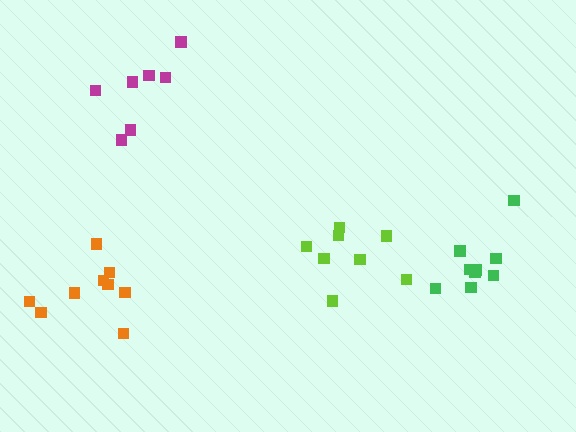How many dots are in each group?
Group 1: 9 dots, Group 2: 7 dots, Group 3: 8 dots, Group 4: 9 dots (33 total).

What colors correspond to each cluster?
The clusters are colored: orange, magenta, lime, green.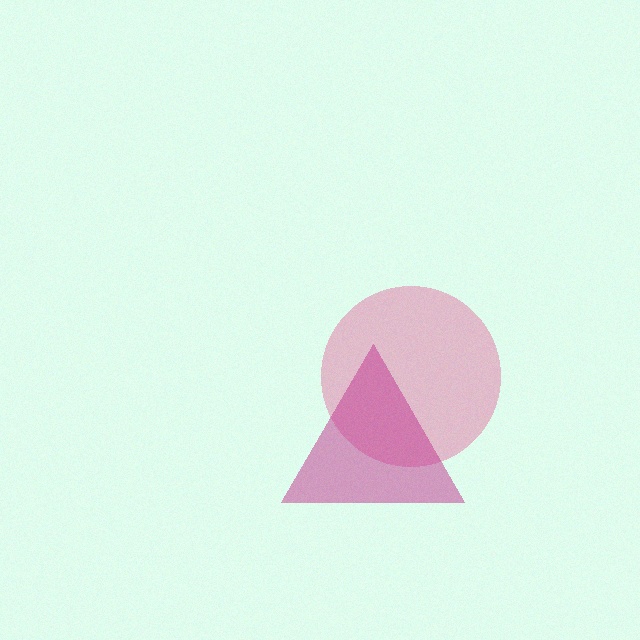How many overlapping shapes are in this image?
There are 2 overlapping shapes in the image.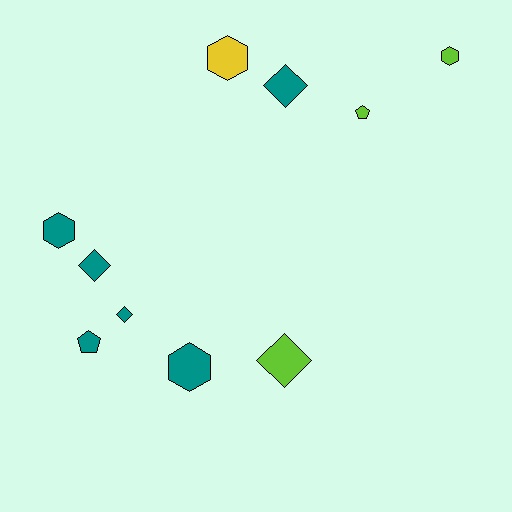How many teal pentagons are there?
There is 1 teal pentagon.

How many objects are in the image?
There are 10 objects.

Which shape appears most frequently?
Diamond, with 4 objects.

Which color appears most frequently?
Teal, with 6 objects.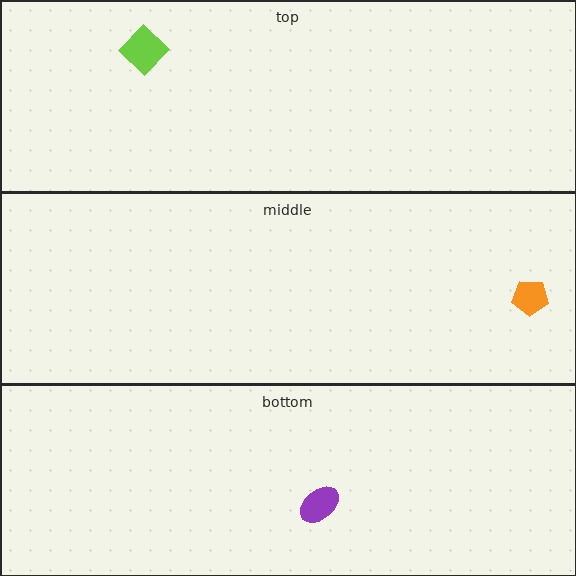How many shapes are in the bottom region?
1.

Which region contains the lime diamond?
The top region.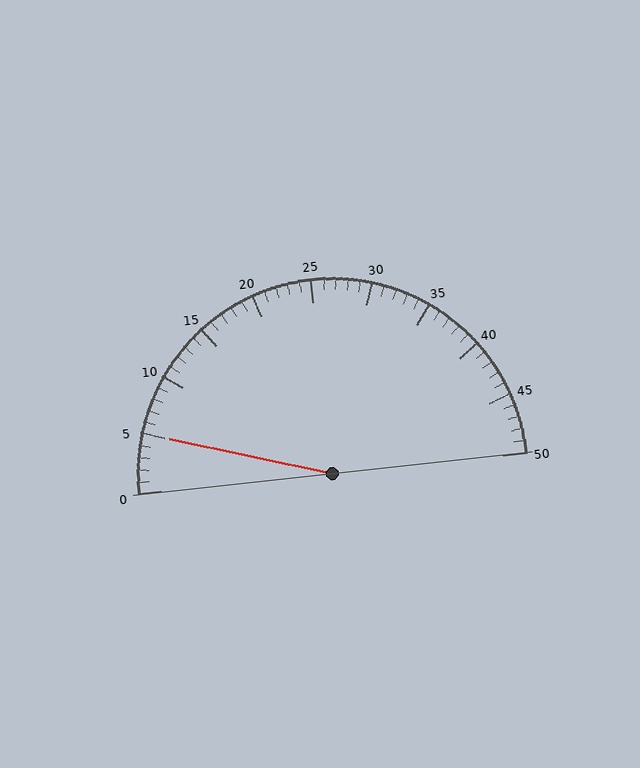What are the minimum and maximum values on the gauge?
The gauge ranges from 0 to 50.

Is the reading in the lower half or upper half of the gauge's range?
The reading is in the lower half of the range (0 to 50).